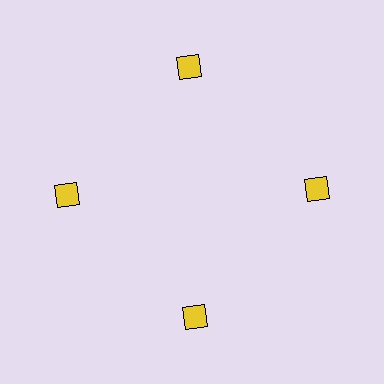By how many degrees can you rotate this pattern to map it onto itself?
The pattern maps onto itself every 90 degrees of rotation.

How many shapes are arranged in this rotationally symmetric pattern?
There are 4 shapes, arranged in 4 groups of 1.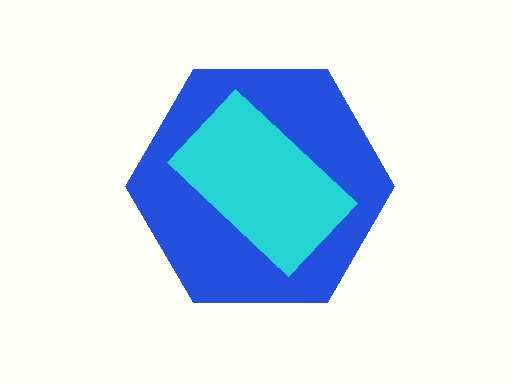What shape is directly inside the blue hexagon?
The cyan rectangle.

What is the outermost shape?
The blue hexagon.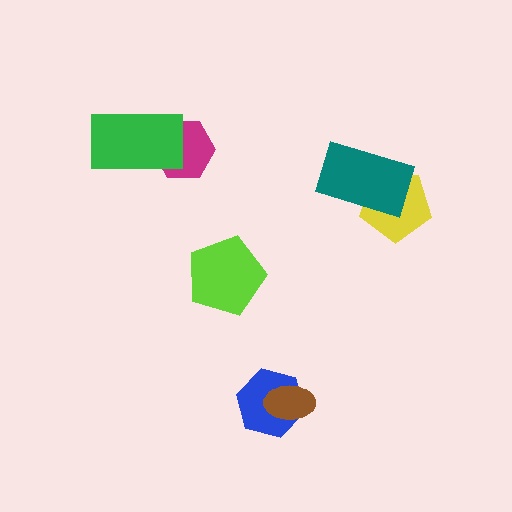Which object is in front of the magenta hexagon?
The green rectangle is in front of the magenta hexagon.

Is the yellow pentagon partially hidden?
Yes, it is partially covered by another shape.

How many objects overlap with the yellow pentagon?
1 object overlaps with the yellow pentagon.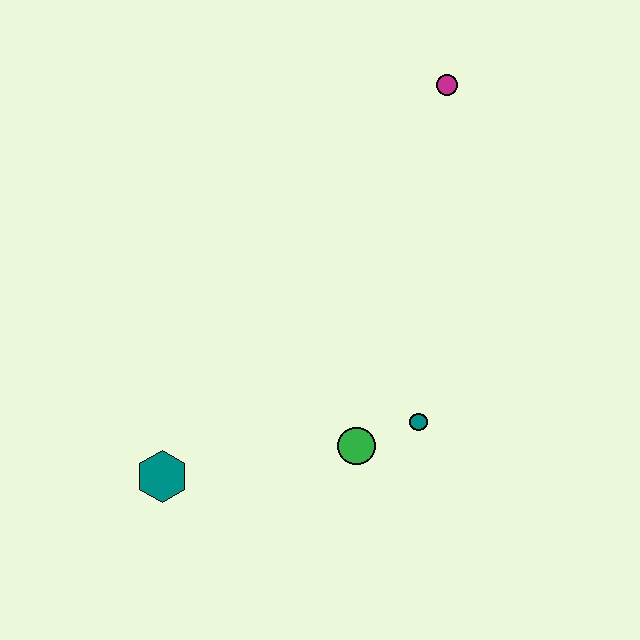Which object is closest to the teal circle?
The green circle is closest to the teal circle.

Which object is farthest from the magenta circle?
The teal hexagon is farthest from the magenta circle.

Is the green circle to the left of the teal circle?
Yes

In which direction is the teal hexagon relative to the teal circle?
The teal hexagon is to the left of the teal circle.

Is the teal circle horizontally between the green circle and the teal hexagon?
No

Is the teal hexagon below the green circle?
Yes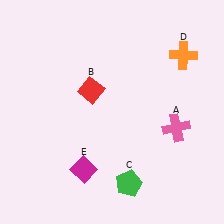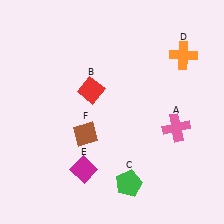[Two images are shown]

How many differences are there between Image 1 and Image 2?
There is 1 difference between the two images.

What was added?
A brown diamond (F) was added in Image 2.